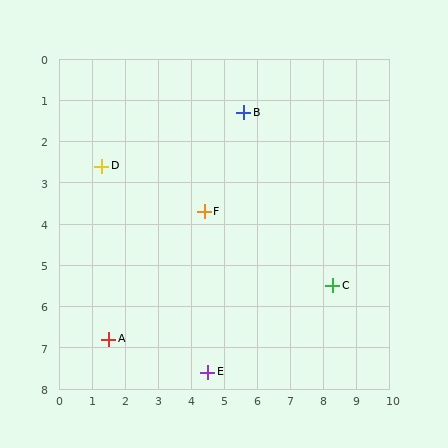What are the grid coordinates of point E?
Point E is at approximately (4.5, 7.6).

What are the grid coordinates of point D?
Point D is at approximately (1.3, 2.6).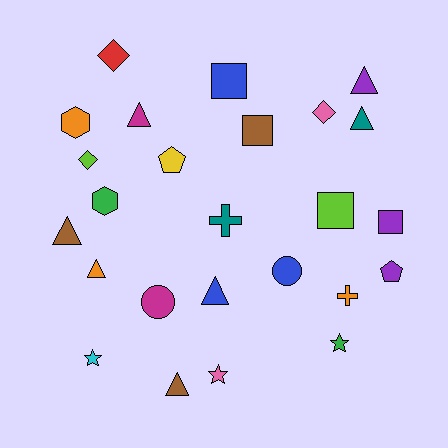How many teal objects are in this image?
There are 2 teal objects.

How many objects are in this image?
There are 25 objects.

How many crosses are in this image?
There are 2 crosses.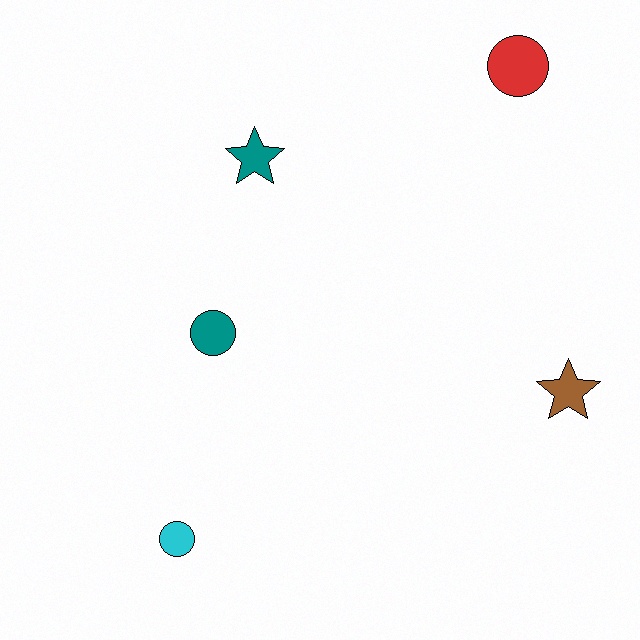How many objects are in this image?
There are 5 objects.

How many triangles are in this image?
There are no triangles.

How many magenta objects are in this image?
There are no magenta objects.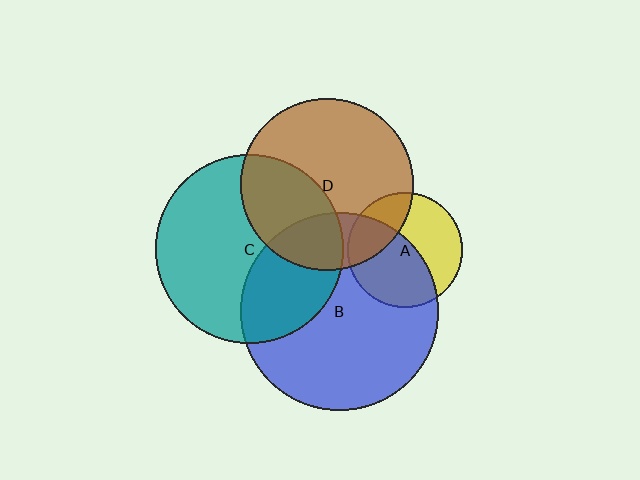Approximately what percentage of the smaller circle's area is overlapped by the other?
Approximately 35%.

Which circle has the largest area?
Circle B (blue).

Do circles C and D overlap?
Yes.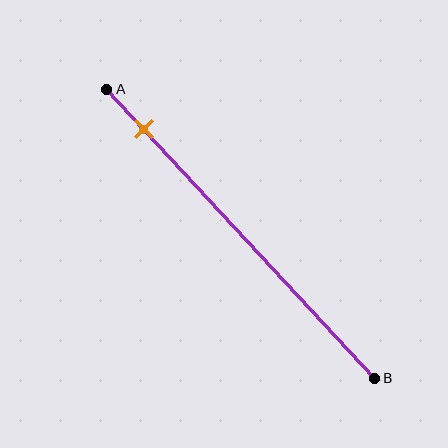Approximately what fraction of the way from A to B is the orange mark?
The orange mark is approximately 15% of the way from A to B.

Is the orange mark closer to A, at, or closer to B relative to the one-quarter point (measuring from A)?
The orange mark is closer to point A than the one-quarter point of segment AB.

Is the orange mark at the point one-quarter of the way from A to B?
No, the mark is at about 15% from A, not at the 25% one-quarter point.